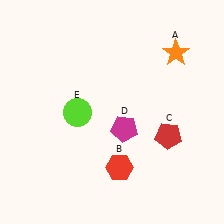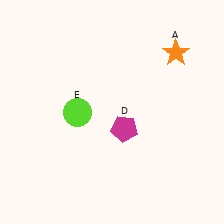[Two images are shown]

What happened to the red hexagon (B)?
The red hexagon (B) was removed in Image 2. It was in the bottom-right area of Image 1.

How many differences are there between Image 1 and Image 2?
There are 2 differences between the two images.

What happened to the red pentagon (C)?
The red pentagon (C) was removed in Image 2. It was in the bottom-right area of Image 1.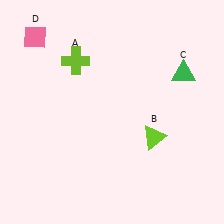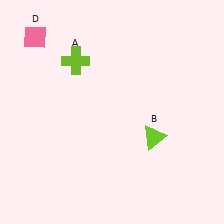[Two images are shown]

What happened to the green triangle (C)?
The green triangle (C) was removed in Image 2. It was in the top-right area of Image 1.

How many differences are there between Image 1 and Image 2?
There is 1 difference between the two images.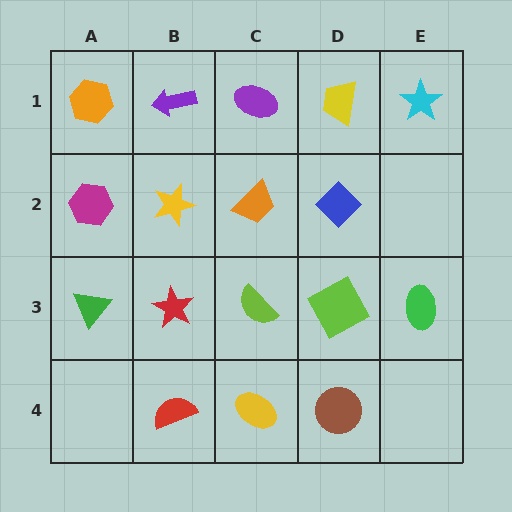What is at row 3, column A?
A green triangle.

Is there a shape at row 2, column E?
No, that cell is empty.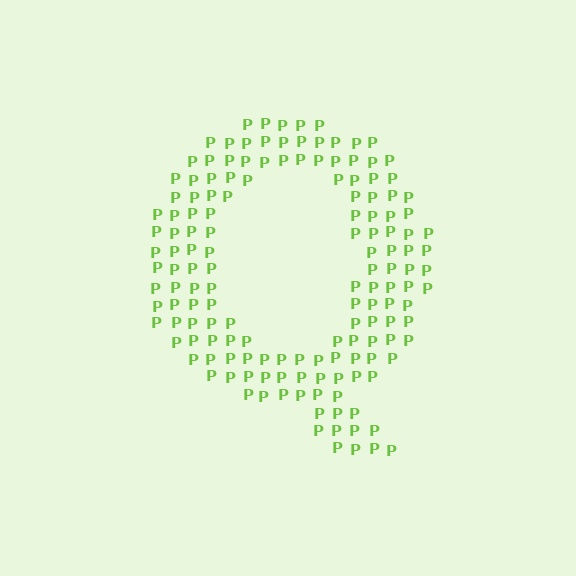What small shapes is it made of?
It is made of small letter P's.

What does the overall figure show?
The overall figure shows the letter Q.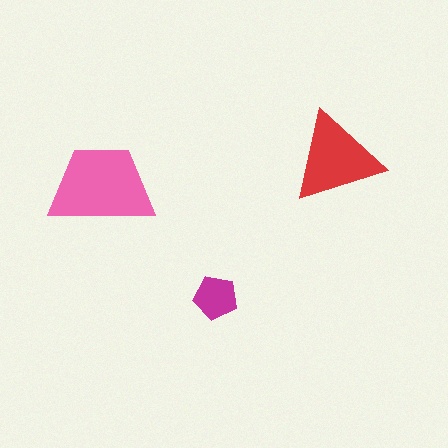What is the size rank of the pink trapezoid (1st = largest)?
1st.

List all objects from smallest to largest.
The magenta pentagon, the red triangle, the pink trapezoid.